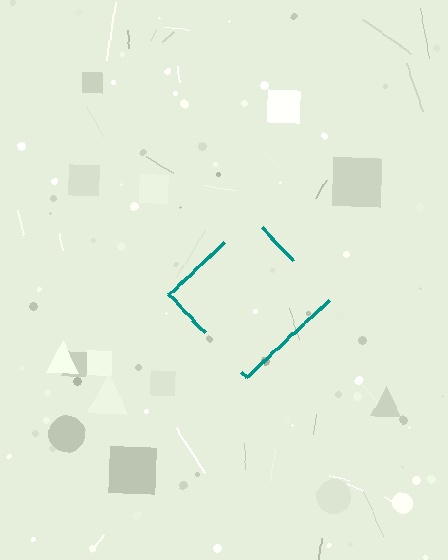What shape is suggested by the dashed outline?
The dashed outline suggests a diamond.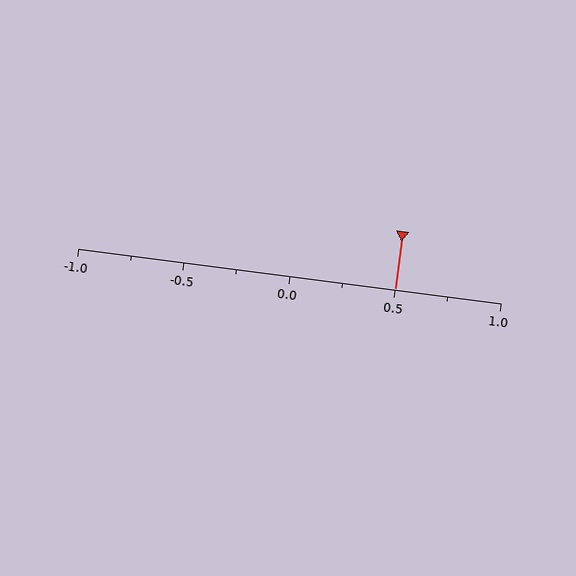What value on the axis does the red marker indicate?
The marker indicates approximately 0.5.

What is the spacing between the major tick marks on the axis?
The major ticks are spaced 0.5 apart.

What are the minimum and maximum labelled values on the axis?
The axis runs from -1.0 to 1.0.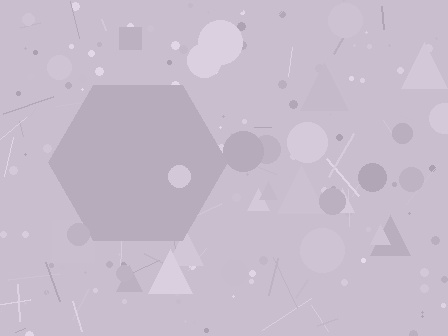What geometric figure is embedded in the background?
A hexagon is embedded in the background.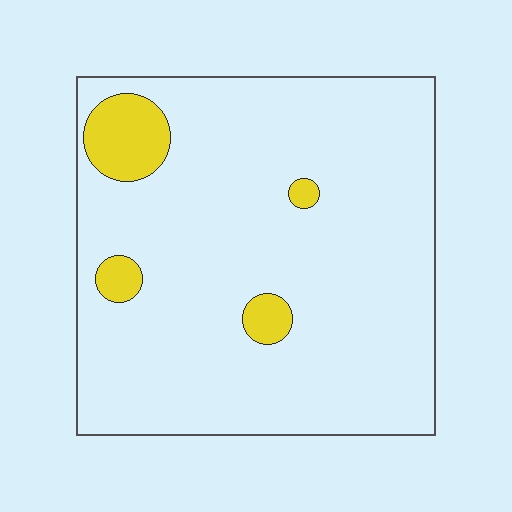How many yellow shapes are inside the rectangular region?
4.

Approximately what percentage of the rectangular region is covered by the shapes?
Approximately 10%.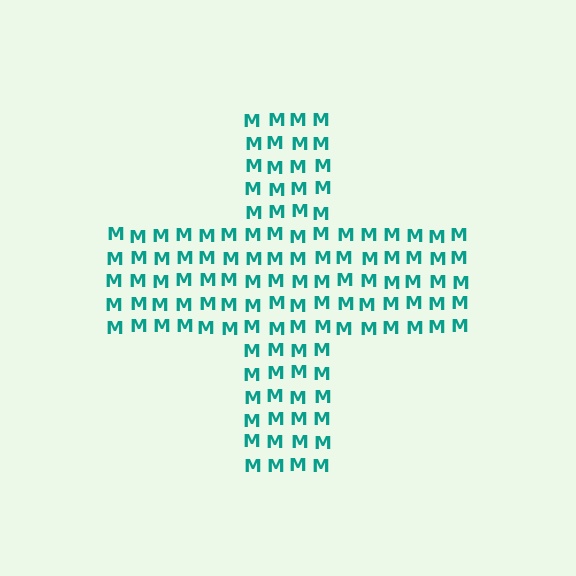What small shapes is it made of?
It is made of small letter M's.